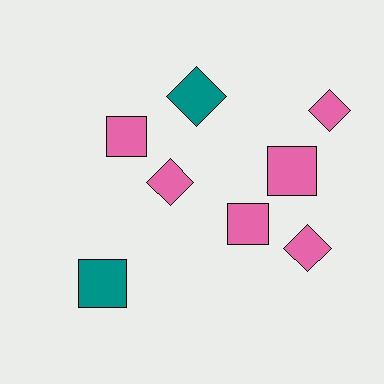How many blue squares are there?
There are no blue squares.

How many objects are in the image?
There are 8 objects.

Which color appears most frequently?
Pink, with 6 objects.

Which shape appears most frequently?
Square, with 4 objects.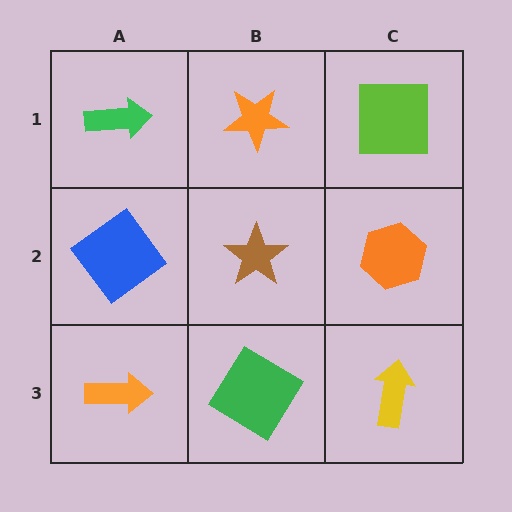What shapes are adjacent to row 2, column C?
A lime square (row 1, column C), a yellow arrow (row 3, column C), a brown star (row 2, column B).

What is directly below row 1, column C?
An orange hexagon.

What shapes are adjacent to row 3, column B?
A brown star (row 2, column B), an orange arrow (row 3, column A), a yellow arrow (row 3, column C).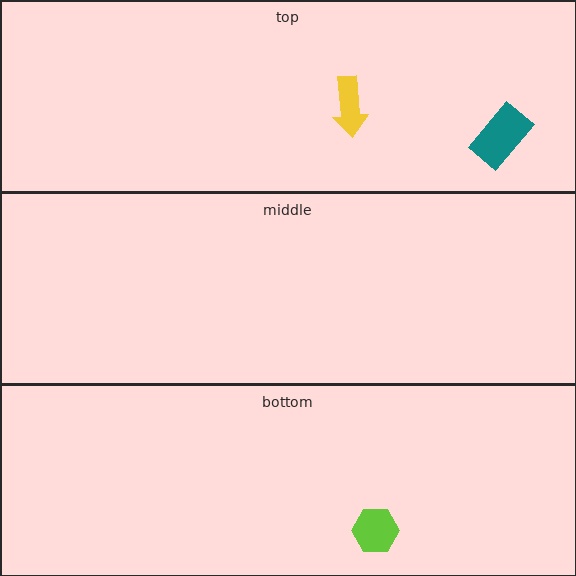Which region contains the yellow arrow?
The top region.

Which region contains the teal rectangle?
The top region.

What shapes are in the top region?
The teal rectangle, the yellow arrow.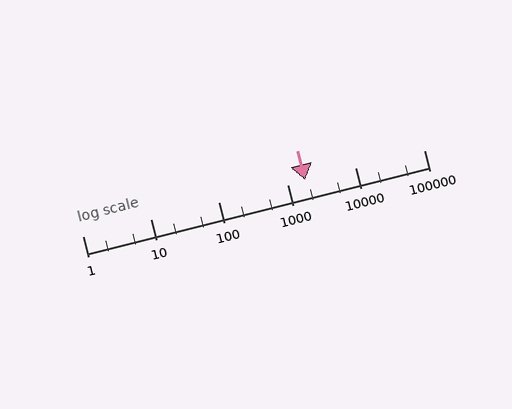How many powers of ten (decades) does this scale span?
The scale spans 5 decades, from 1 to 100000.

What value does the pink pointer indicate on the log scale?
The pointer indicates approximately 1800.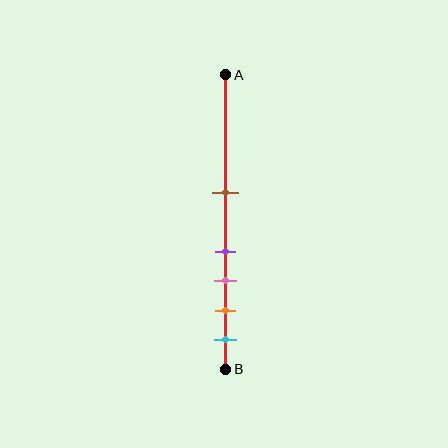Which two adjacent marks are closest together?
The purple and pink marks are the closest adjacent pair.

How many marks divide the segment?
There are 5 marks dividing the segment.